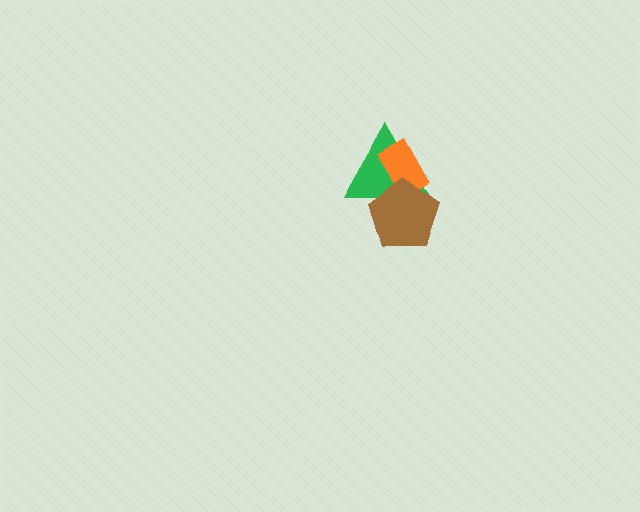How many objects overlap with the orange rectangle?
2 objects overlap with the orange rectangle.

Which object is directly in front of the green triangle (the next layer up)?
The orange rectangle is directly in front of the green triangle.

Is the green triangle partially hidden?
Yes, it is partially covered by another shape.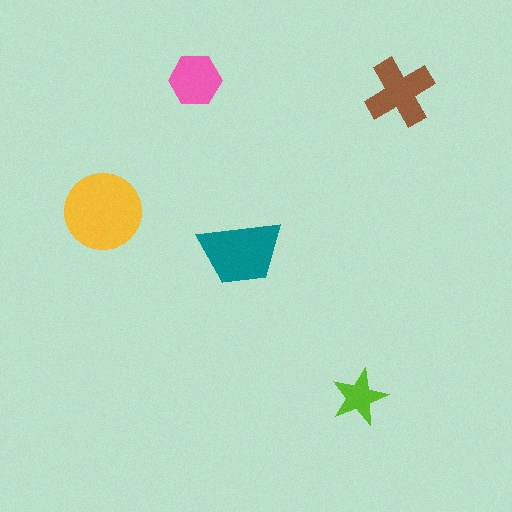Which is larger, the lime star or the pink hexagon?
The pink hexagon.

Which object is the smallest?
The lime star.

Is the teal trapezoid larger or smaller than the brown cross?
Larger.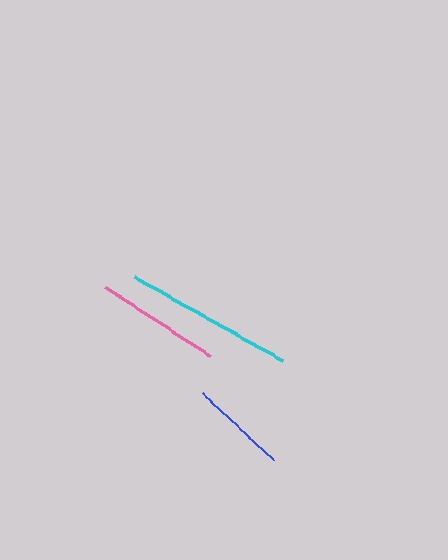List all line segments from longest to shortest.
From longest to shortest: cyan, pink, blue.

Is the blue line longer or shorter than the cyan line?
The cyan line is longer than the blue line.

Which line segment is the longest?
The cyan line is the longest at approximately 169 pixels.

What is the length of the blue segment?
The blue segment is approximately 98 pixels long.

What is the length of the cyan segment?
The cyan segment is approximately 169 pixels long.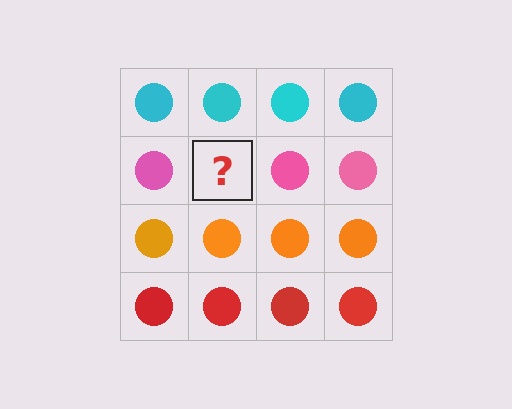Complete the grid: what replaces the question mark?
The question mark should be replaced with a pink circle.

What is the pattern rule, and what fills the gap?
The rule is that each row has a consistent color. The gap should be filled with a pink circle.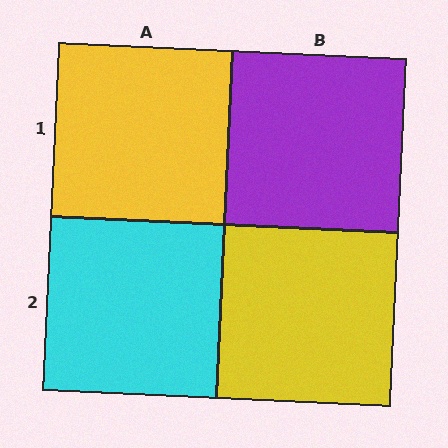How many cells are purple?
1 cell is purple.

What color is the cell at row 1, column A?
Yellow.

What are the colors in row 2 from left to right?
Cyan, yellow.